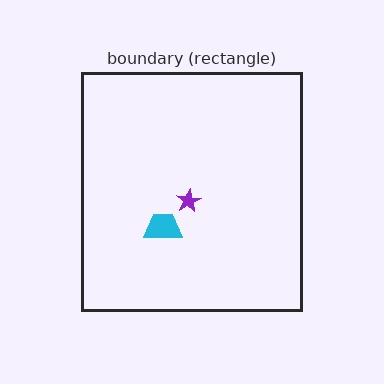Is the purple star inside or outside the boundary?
Inside.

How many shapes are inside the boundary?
2 inside, 0 outside.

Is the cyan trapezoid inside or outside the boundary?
Inside.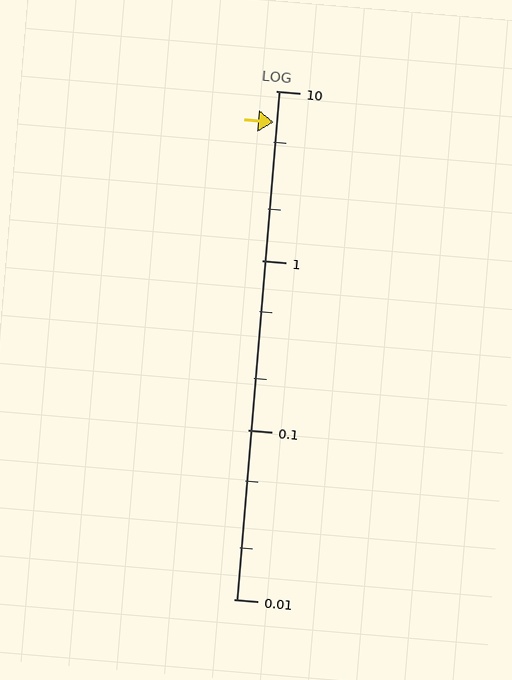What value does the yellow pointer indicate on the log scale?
The pointer indicates approximately 6.5.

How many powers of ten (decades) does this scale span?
The scale spans 3 decades, from 0.01 to 10.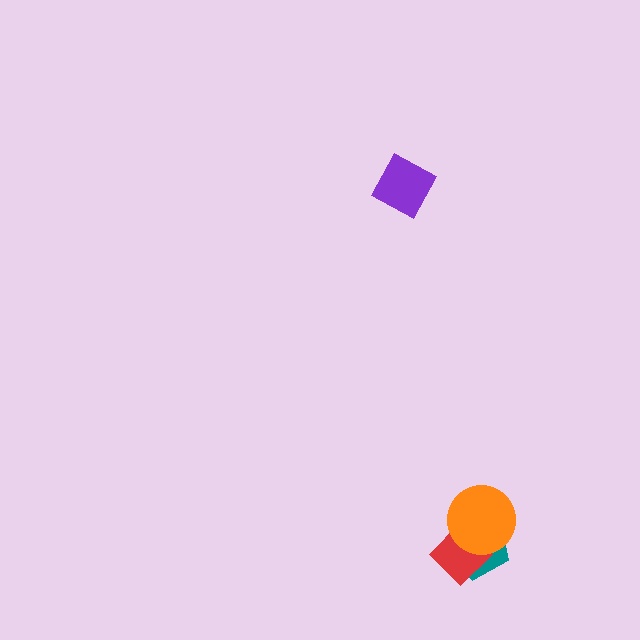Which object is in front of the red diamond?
The orange circle is in front of the red diamond.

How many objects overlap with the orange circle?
2 objects overlap with the orange circle.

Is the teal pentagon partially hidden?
Yes, it is partially covered by another shape.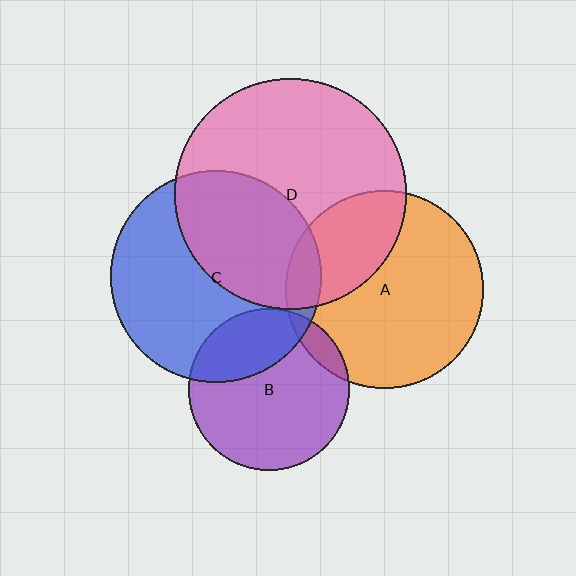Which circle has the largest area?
Circle D (pink).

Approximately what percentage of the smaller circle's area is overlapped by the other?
Approximately 10%.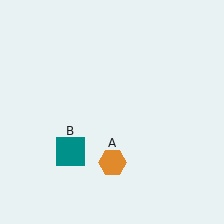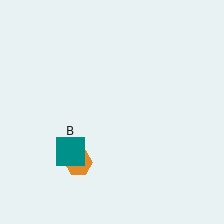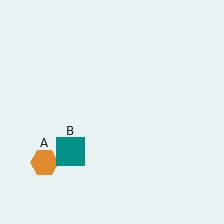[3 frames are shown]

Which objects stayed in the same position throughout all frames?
Teal square (object B) remained stationary.